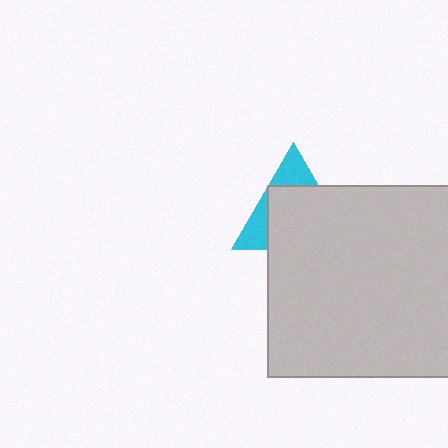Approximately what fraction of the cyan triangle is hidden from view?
Roughly 66% of the cyan triangle is hidden behind the light gray square.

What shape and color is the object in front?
The object in front is a light gray square.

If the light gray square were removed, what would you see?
You would see the complete cyan triangle.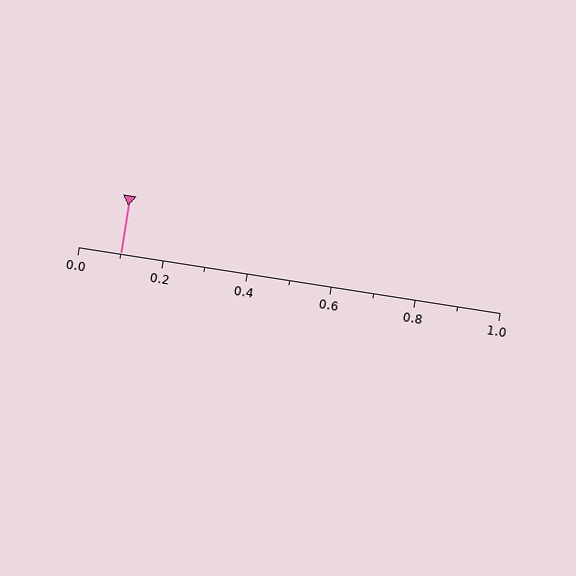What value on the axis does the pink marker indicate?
The marker indicates approximately 0.1.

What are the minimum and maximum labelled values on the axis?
The axis runs from 0.0 to 1.0.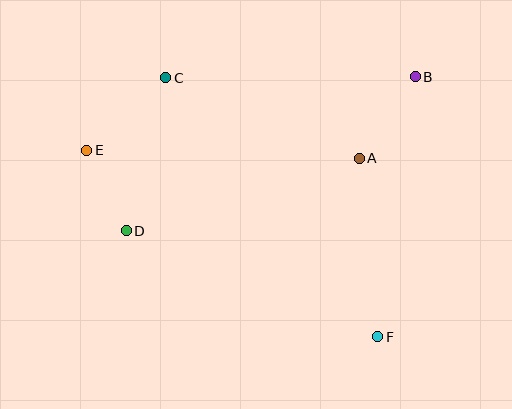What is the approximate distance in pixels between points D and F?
The distance between D and F is approximately 273 pixels.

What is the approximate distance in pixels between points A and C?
The distance between A and C is approximately 210 pixels.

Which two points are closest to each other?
Points D and E are closest to each other.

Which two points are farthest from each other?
Points E and F are farthest from each other.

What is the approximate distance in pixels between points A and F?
The distance between A and F is approximately 180 pixels.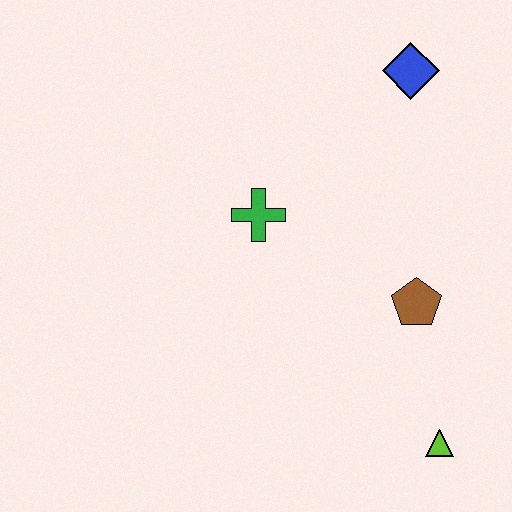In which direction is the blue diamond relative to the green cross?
The blue diamond is to the right of the green cross.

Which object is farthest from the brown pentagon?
The blue diamond is farthest from the brown pentagon.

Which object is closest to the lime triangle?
The brown pentagon is closest to the lime triangle.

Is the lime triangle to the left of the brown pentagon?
No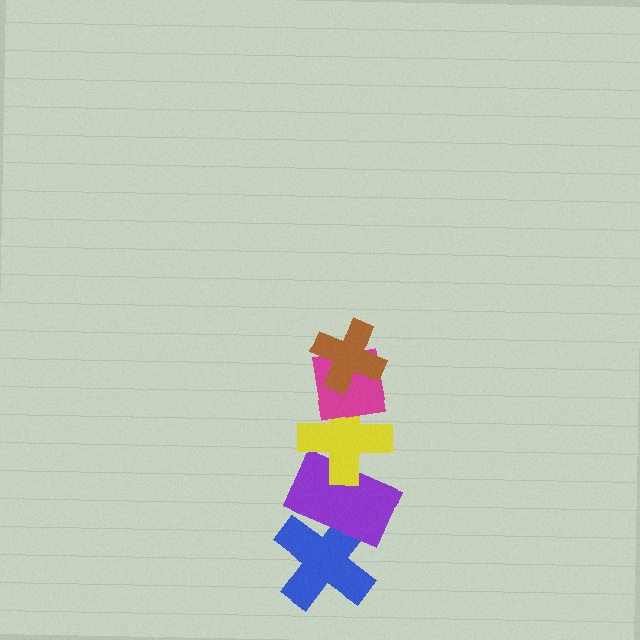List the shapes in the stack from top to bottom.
From top to bottom: the brown cross, the magenta square, the yellow cross, the purple rectangle, the blue cross.